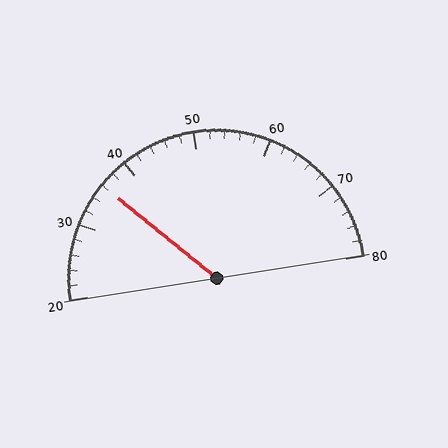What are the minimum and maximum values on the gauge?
The gauge ranges from 20 to 80.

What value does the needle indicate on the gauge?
The needle indicates approximately 36.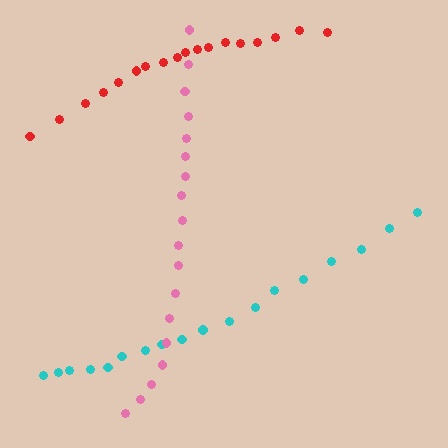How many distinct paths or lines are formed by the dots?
There are 3 distinct paths.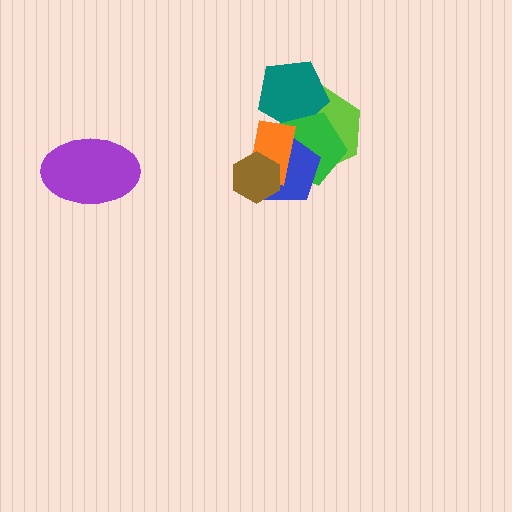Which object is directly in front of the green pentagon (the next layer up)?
The blue pentagon is directly in front of the green pentagon.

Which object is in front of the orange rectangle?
The brown hexagon is in front of the orange rectangle.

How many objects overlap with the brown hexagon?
2 objects overlap with the brown hexagon.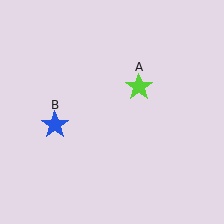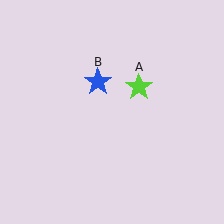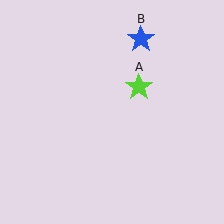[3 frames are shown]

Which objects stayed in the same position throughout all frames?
Lime star (object A) remained stationary.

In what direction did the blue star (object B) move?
The blue star (object B) moved up and to the right.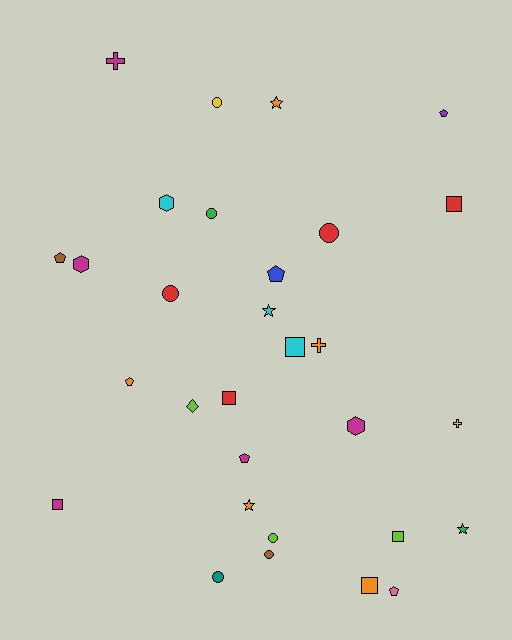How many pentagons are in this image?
There are 6 pentagons.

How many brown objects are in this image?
There are 2 brown objects.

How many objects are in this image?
There are 30 objects.